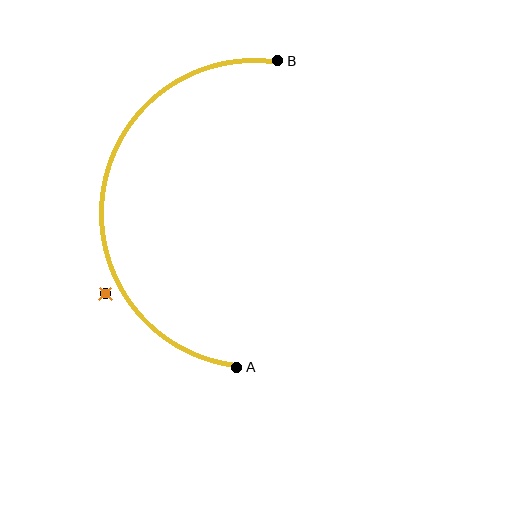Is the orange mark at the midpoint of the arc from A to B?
No — the orange mark does not lie on the arc at all. It sits slightly outside the curve.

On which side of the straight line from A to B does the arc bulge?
The arc bulges to the left of the straight line connecting A and B.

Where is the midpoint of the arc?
The arc midpoint is the point on the curve farthest from the straight line joining A and B. It sits to the left of that line.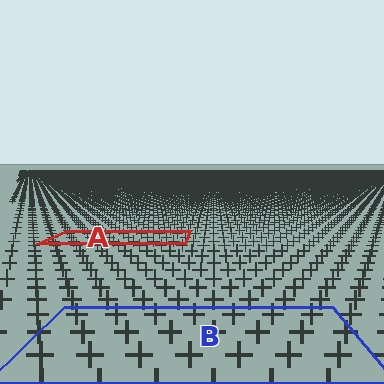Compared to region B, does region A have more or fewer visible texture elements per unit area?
Region A has more texture elements per unit area — they are packed more densely because it is farther away.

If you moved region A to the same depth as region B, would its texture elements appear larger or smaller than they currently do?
They would appear larger. At a closer depth, the same texture elements are projected at a bigger on-screen size.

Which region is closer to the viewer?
Region B is closer. The texture elements there are larger and more spread out.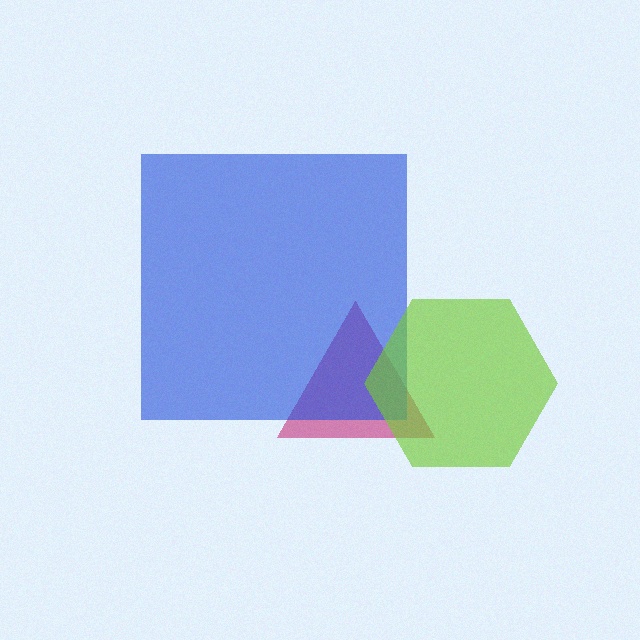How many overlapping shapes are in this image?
There are 3 overlapping shapes in the image.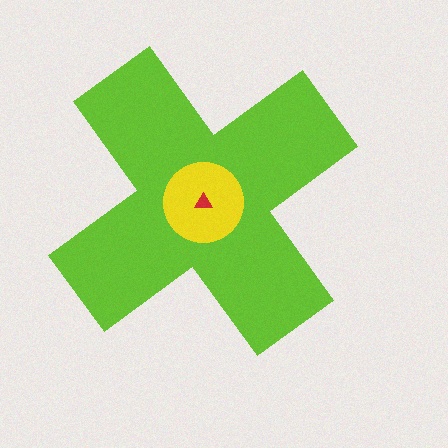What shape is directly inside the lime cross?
The yellow circle.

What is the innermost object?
The red triangle.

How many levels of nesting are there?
3.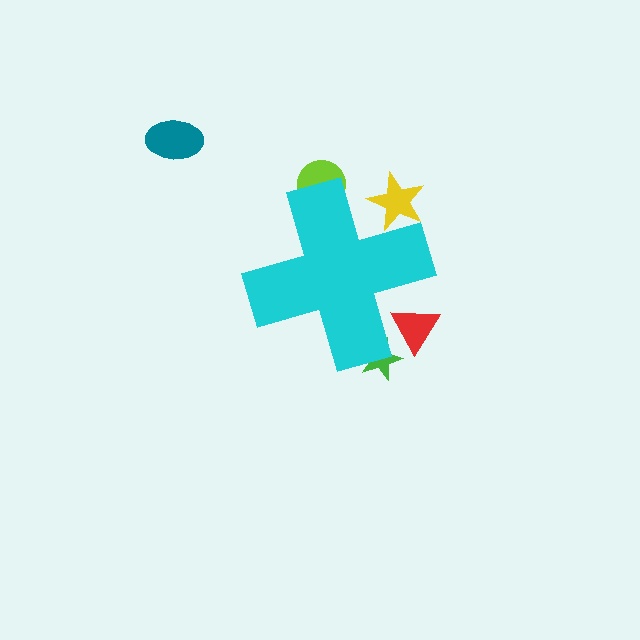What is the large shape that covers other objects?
A cyan cross.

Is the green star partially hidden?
Yes, the green star is partially hidden behind the cyan cross.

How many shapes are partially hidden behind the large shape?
4 shapes are partially hidden.